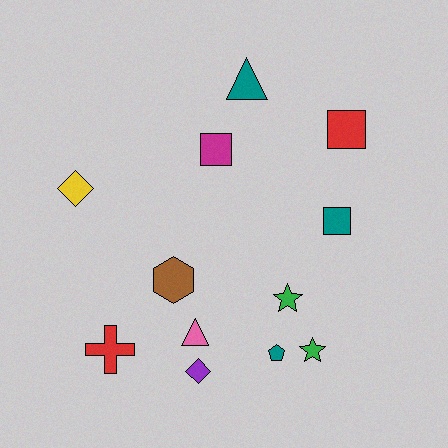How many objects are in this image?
There are 12 objects.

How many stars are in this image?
There are 2 stars.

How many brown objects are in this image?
There is 1 brown object.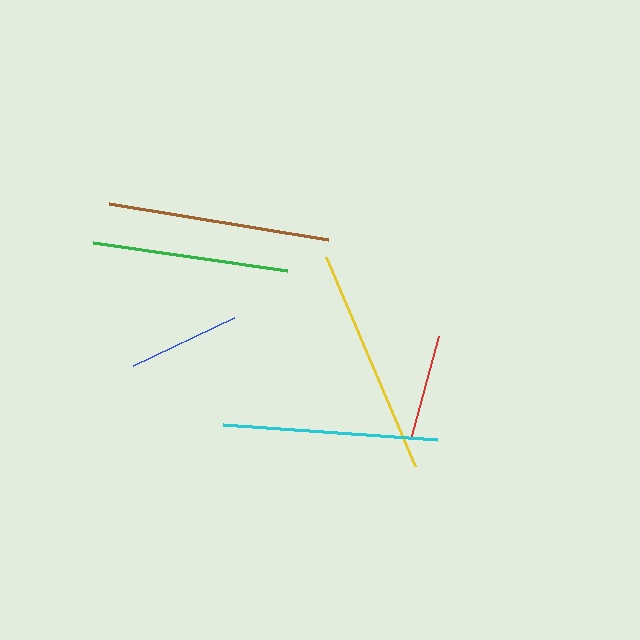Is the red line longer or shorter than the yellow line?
The yellow line is longer than the red line.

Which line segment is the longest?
The yellow line is the longest at approximately 227 pixels.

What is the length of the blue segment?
The blue segment is approximately 112 pixels long.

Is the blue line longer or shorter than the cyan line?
The cyan line is longer than the blue line.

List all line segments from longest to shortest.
From longest to shortest: yellow, brown, cyan, green, blue, red.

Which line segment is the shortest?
The red line is the shortest at approximately 107 pixels.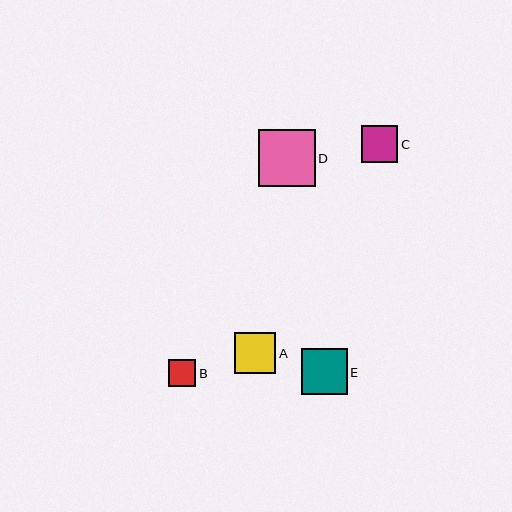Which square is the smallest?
Square B is the smallest with a size of approximately 27 pixels.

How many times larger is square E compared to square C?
Square E is approximately 1.3 times the size of square C.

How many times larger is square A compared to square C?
Square A is approximately 1.1 times the size of square C.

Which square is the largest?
Square D is the largest with a size of approximately 57 pixels.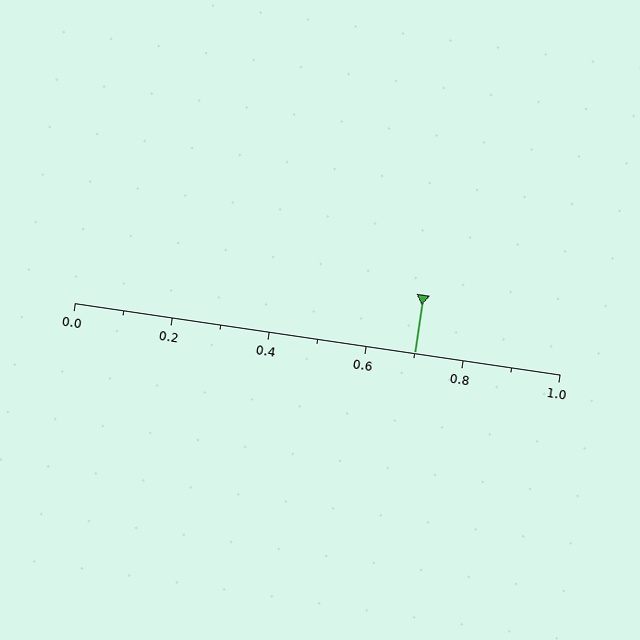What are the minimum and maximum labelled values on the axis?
The axis runs from 0.0 to 1.0.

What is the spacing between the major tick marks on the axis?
The major ticks are spaced 0.2 apart.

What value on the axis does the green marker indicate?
The marker indicates approximately 0.7.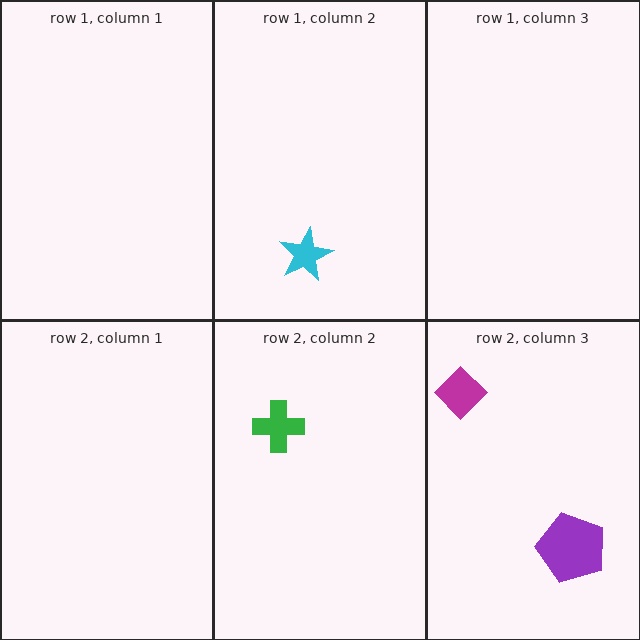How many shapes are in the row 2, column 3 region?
2.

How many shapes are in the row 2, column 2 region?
1.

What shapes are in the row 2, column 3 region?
The magenta diamond, the purple pentagon.